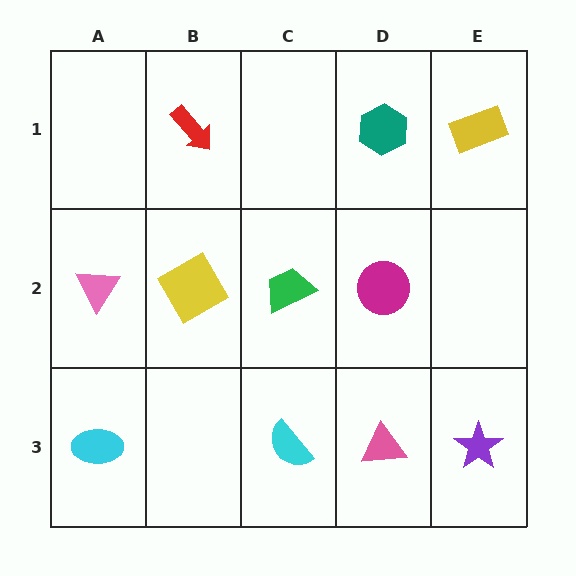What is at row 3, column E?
A purple star.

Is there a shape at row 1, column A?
No, that cell is empty.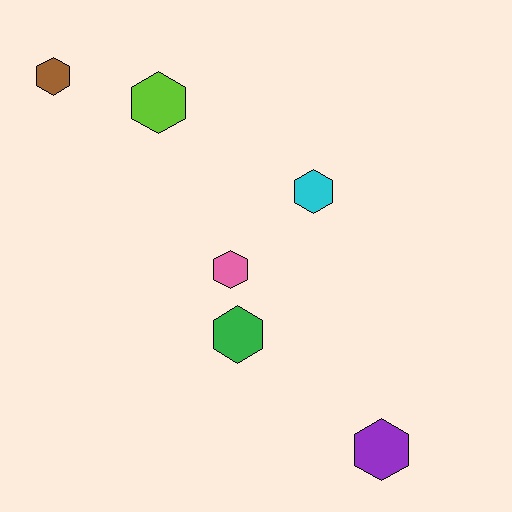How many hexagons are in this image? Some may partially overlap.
There are 6 hexagons.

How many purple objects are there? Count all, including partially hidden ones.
There is 1 purple object.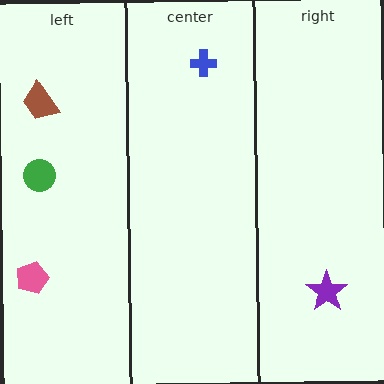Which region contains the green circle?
The left region.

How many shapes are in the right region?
1.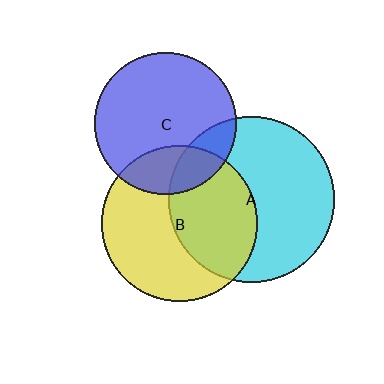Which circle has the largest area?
Circle A (cyan).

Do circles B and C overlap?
Yes.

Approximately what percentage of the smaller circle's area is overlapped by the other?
Approximately 25%.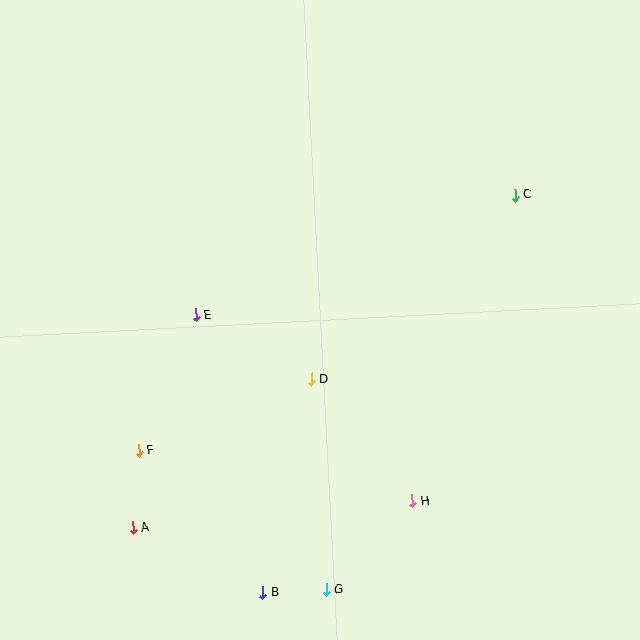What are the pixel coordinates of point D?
Point D is at (311, 379).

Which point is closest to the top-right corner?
Point C is closest to the top-right corner.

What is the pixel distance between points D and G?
The distance between D and G is 211 pixels.